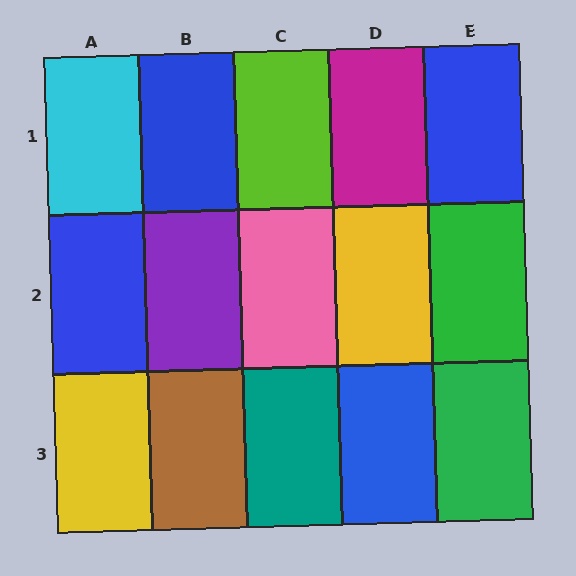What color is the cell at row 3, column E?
Green.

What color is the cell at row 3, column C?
Teal.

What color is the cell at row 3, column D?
Blue.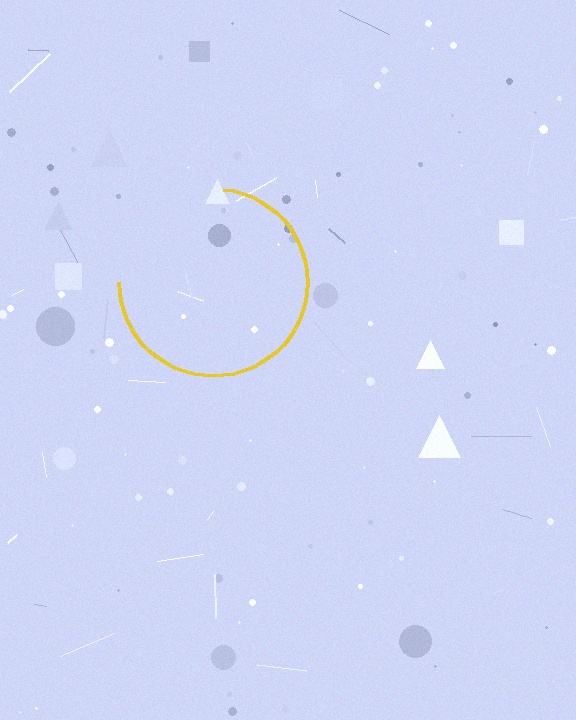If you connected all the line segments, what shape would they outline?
They would outline a circle.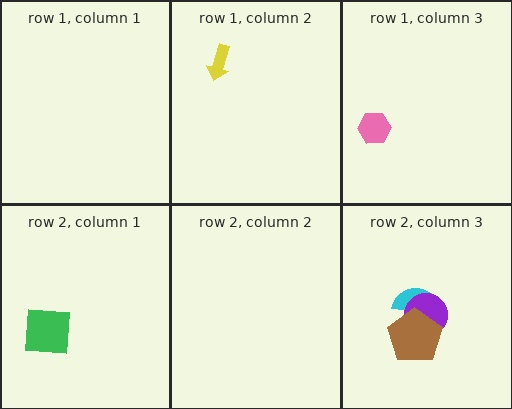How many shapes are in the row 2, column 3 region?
3.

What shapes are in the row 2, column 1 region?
The green square.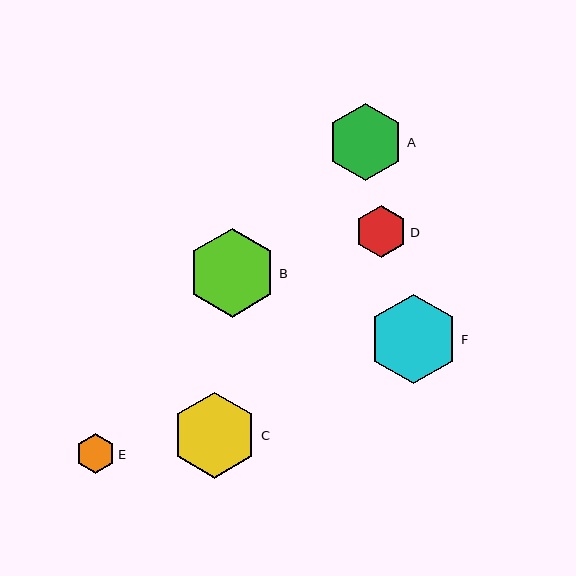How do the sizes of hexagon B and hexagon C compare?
Hexagon B and hexagon C are approximately the same size.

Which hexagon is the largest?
Hexagon F is the largest with a size of approximately 89 pixels.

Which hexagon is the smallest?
Hexagon E is the smallest with a size of approximately 39 pixels.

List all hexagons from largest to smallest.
From largest to smallest: F, B, C, A, D, E.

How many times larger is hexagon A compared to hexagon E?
Hexagon A is approximately 2.0 times the size of hexagon E.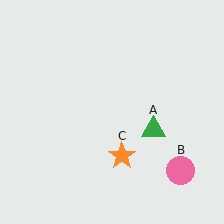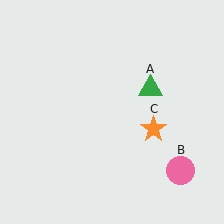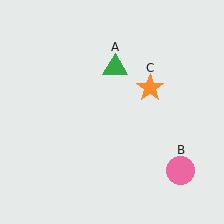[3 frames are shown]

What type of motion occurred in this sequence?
The green triangle (object A), orange star (object C) rotated counterclockwise around the center of the scene.